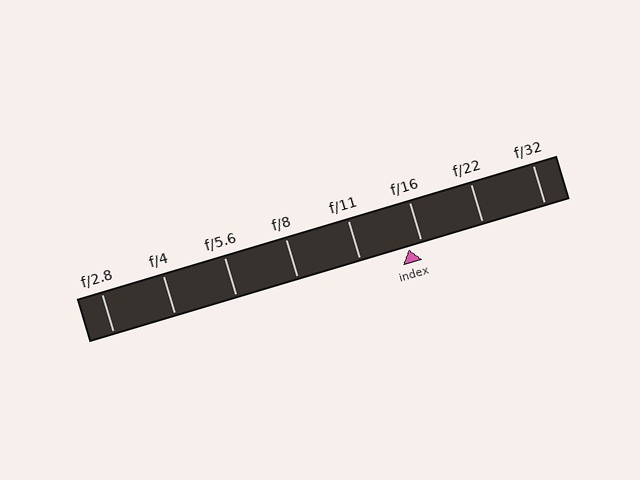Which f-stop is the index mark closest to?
The index mark is closest to f/16.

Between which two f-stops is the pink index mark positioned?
The index mark is between f/11 and f/16.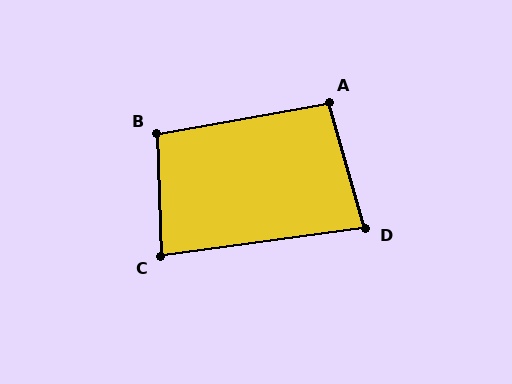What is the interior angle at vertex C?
Approximately 84 degrees (acute).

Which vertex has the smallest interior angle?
D, at approximately 82 degrees.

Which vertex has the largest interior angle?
B, at approximately 98 degrees.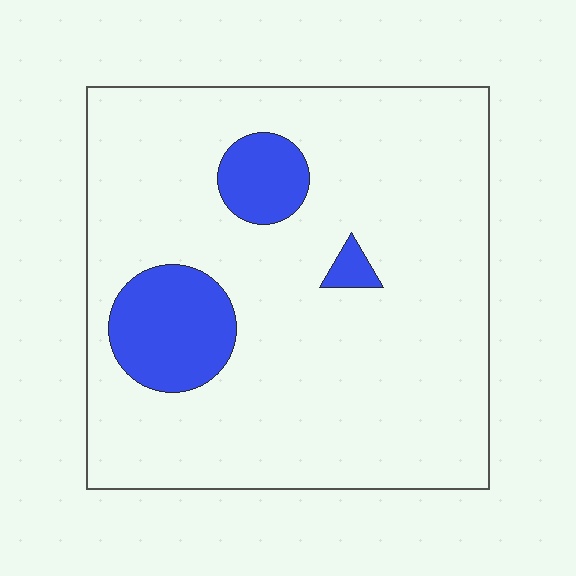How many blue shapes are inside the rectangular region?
3.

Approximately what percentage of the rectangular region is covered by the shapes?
Approximately 15%.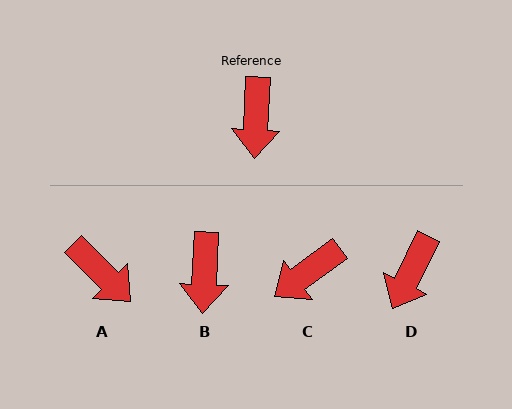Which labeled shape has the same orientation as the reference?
B.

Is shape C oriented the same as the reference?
No, it is off by about 51 degrees.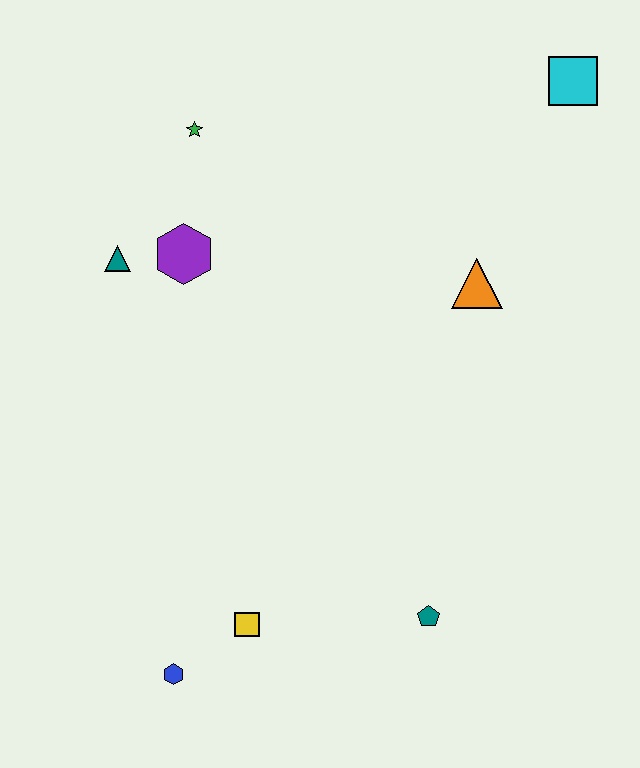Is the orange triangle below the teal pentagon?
No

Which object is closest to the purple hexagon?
The teal triangle is closest to the purple hexagon.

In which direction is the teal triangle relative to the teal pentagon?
The teal triangle is above the teal pentagon.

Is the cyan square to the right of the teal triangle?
Yes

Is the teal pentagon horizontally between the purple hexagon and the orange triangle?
Yes